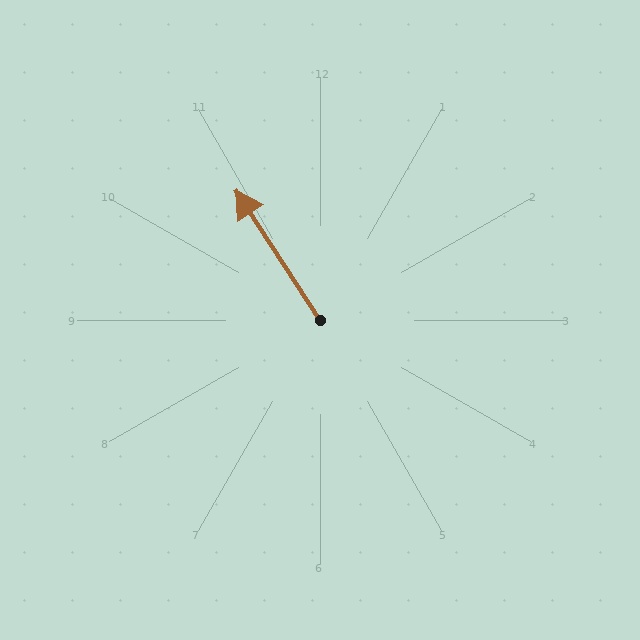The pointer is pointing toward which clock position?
Roughly 11 o'clock.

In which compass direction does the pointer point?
Northwest.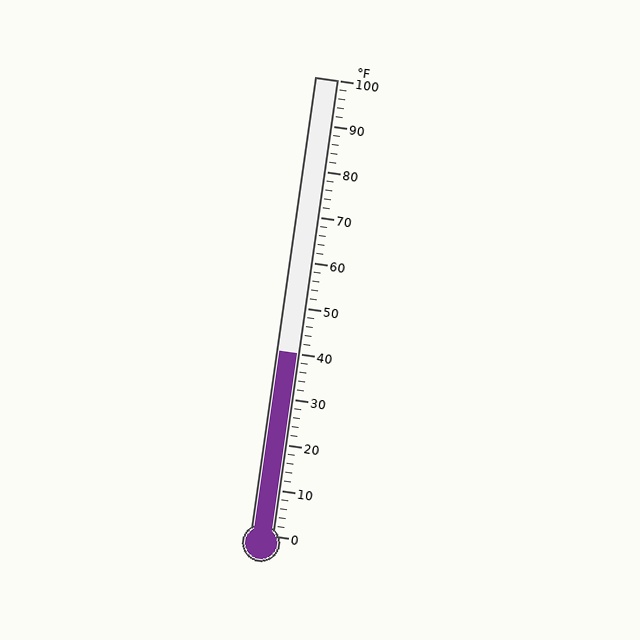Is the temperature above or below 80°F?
The temperature is below 80°F.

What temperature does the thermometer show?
The thermometer shows approximately 40°F.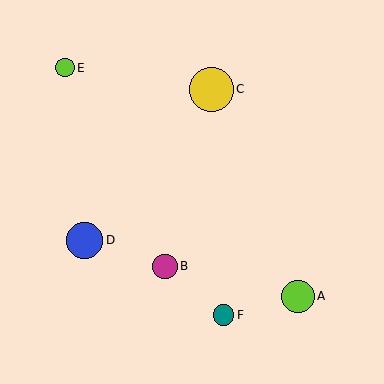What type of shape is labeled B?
Shape B is a magenta circle.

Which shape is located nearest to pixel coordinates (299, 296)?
The lime circle (labeled A) at (298, 296) is nearest to that location.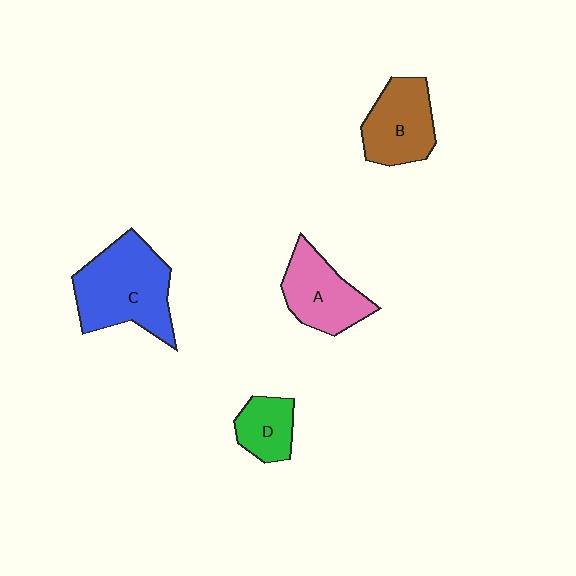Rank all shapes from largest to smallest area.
From largest to smallest: C (blue), B (brown), A (pink), D (green).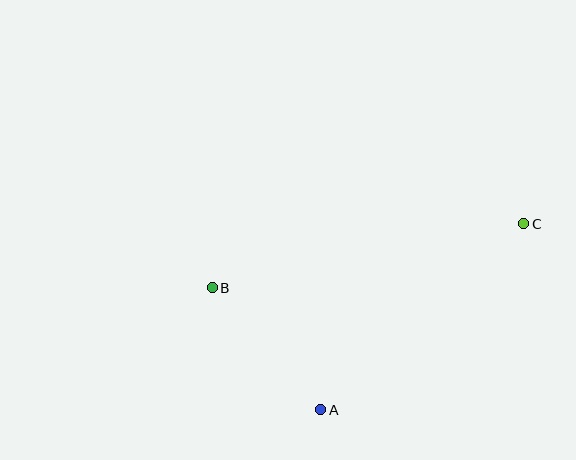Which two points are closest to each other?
Points A and B are closest to each other.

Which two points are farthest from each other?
Points B and C are farthest from each other.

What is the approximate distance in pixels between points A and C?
The distance between A and C is approximately 275 pixels.